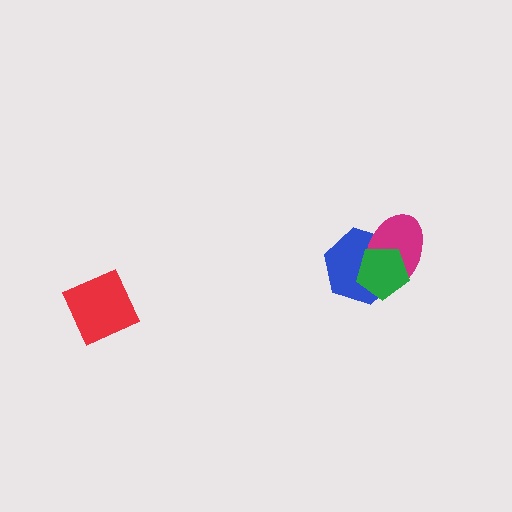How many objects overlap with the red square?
0 objects overlap with the red square.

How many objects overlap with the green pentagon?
2 objects overlap with the green pentagon.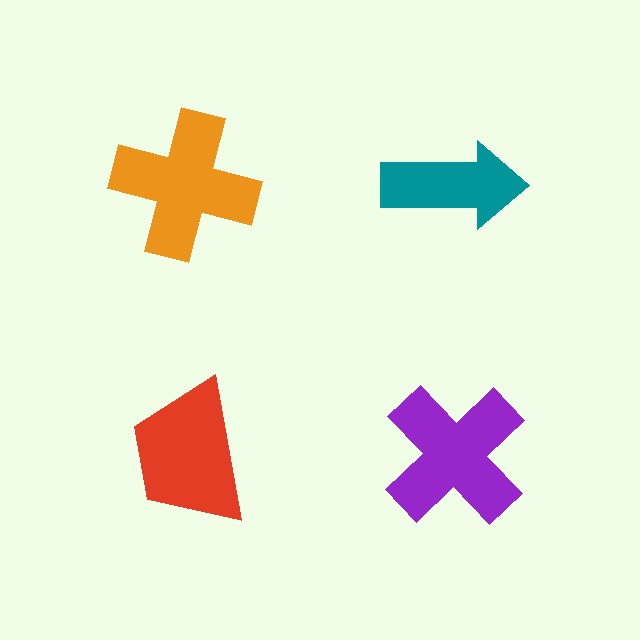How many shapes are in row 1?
2 shapes.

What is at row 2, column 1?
A red trapezoid.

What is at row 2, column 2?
A purple cross.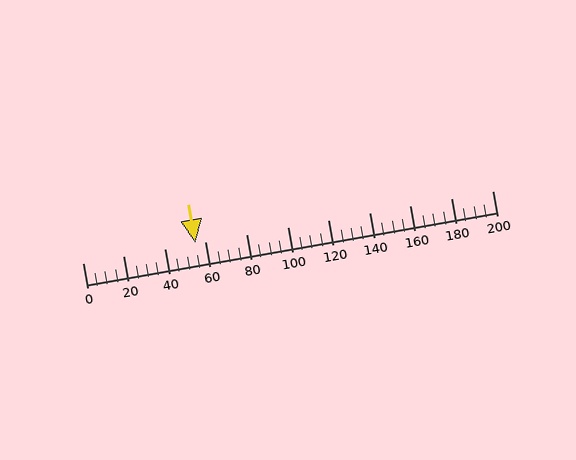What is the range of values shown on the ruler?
The ruler shows values from 0 to 200.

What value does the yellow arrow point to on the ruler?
The yellow arrow points to approximately 55.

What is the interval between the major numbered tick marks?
The major tick marks are spaced 20 units apart.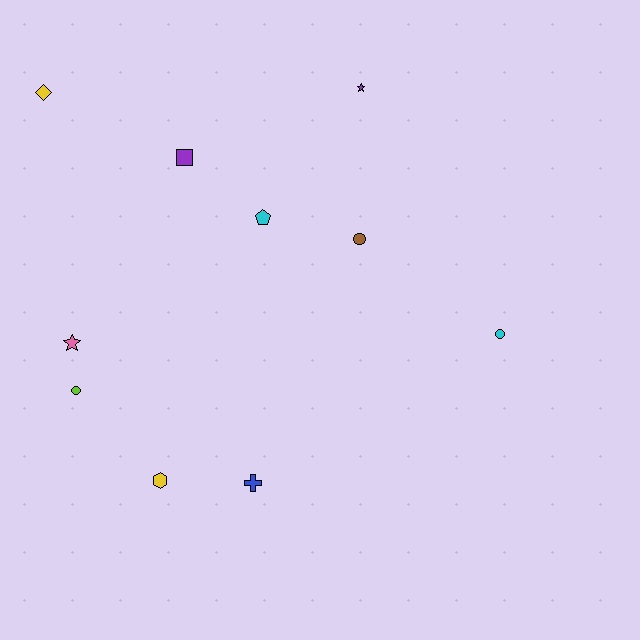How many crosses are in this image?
There is 1 cross.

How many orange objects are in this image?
There are no orange objects.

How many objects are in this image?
There are 10 objects.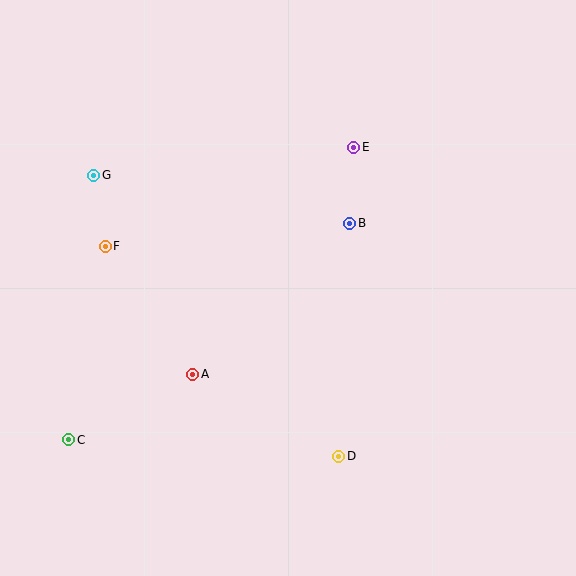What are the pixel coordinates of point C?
Point C is at (69, 440).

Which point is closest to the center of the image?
Point B at (350, 223) is closest to the center.